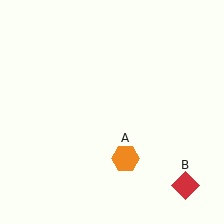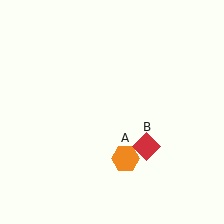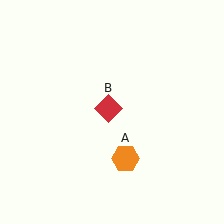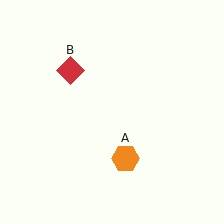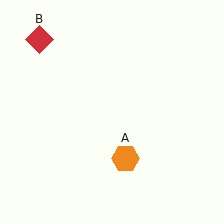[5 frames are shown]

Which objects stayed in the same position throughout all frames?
Orange hexagon (object A) remained stationary.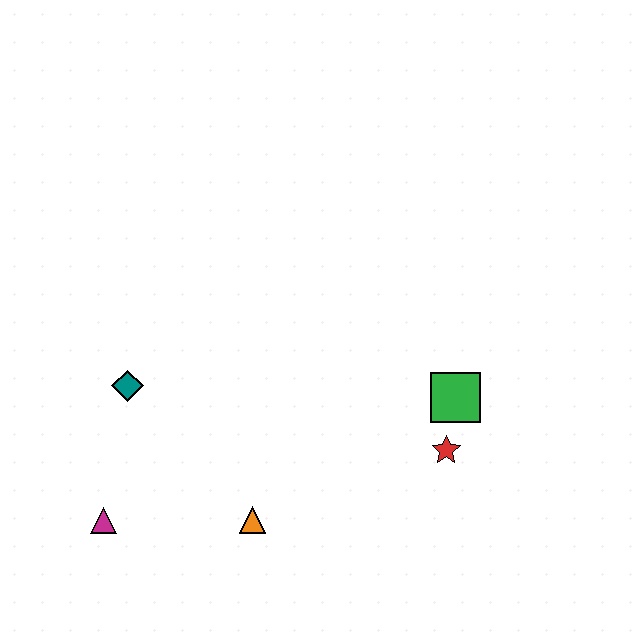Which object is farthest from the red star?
The magenta triangle is farthest from the red star.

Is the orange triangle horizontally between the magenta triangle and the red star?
Yes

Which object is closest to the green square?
The red star is closest to the green square.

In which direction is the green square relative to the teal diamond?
The green square is to the right of the teal diamond.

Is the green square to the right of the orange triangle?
Yes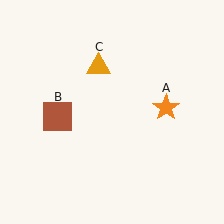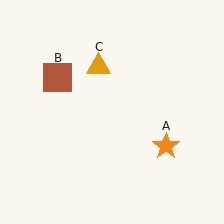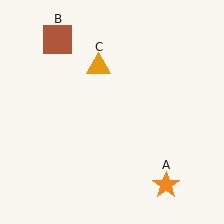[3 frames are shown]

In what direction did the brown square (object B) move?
The brown square (object B) moved up.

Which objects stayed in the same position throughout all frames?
Orange triangle (object C) remained stationary.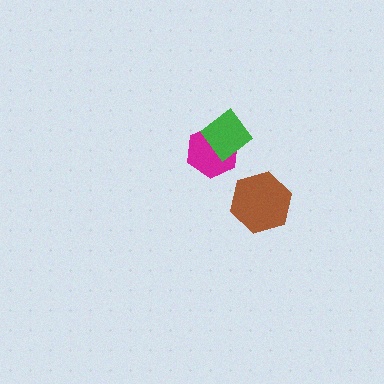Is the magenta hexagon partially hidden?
Yes, it is partially covered by another shape.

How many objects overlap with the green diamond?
1 object overlaps with the green diamond.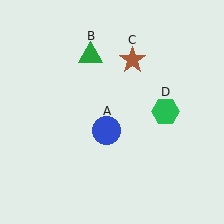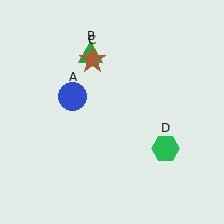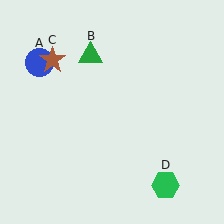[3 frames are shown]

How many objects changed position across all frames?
3 objects changed position: blue circle (object A), brown star (object C), green hexagon (object D).